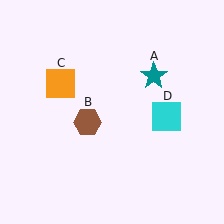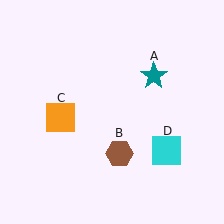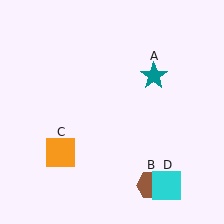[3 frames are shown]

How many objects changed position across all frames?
3 objects changed position: brown hexagon (object B), orange square (object C), cyan square (object D).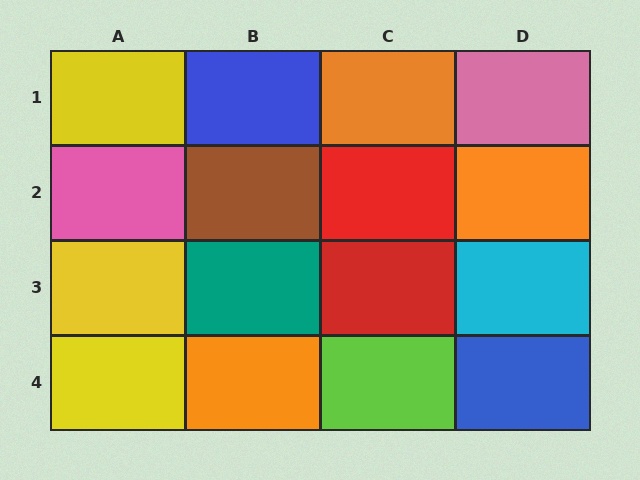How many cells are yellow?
3 cells are yellow.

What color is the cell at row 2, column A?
Pink.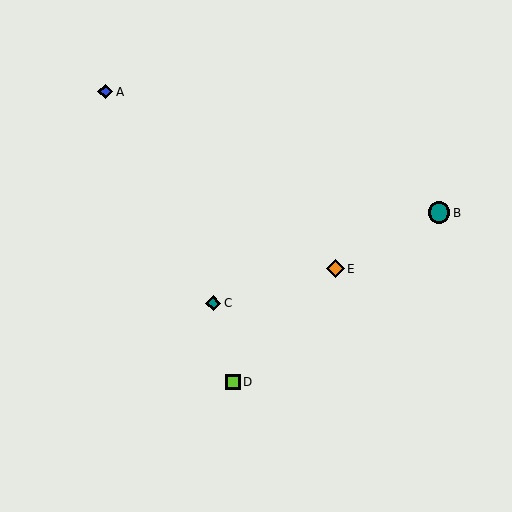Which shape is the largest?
The teal circle (labeled B) is the largest.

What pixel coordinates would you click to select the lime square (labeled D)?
Click at (233, 382) to select the lime square D.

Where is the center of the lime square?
The center of the lime square is at (233, 382).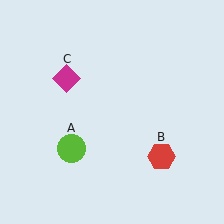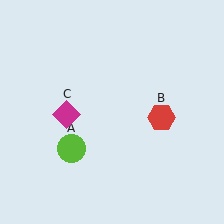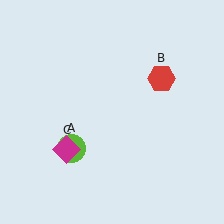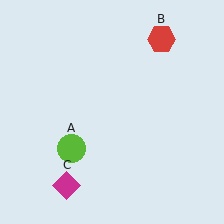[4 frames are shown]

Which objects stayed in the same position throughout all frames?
Lime circle (object A) remained stationary.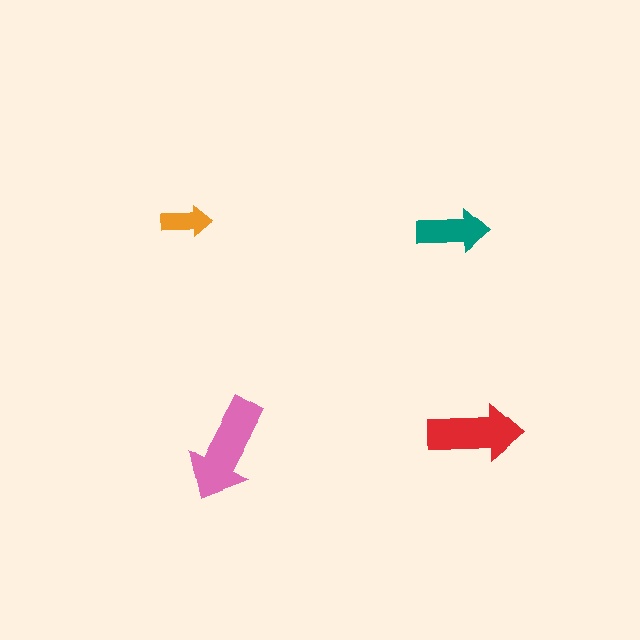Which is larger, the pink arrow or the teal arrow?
The pink one.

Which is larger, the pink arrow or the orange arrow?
The pink one.